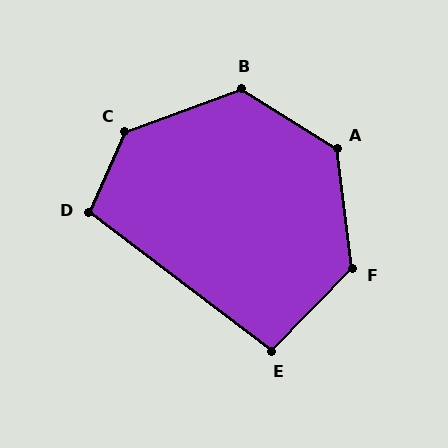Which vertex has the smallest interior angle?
E, at approximately 97 degrees.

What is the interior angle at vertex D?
Approximately 103 degrees (obtuse).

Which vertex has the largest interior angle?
C, at approximately 134 degrees.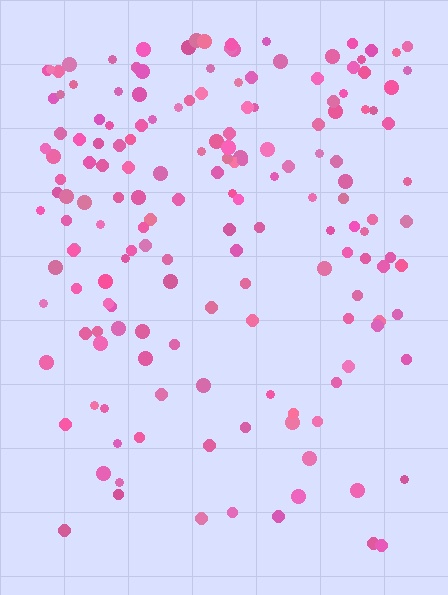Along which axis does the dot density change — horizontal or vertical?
Vertical.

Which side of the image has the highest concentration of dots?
The top.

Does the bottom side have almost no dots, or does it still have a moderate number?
Still a moderate number, just noticeably fewer than the top.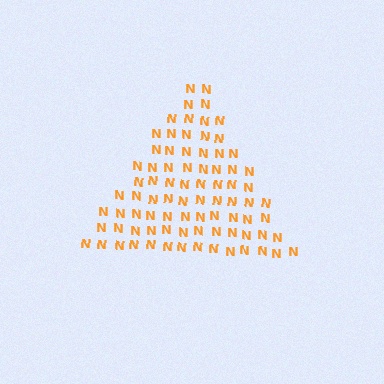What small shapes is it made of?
It is made of small letter N's.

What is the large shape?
The large shape is a triangle.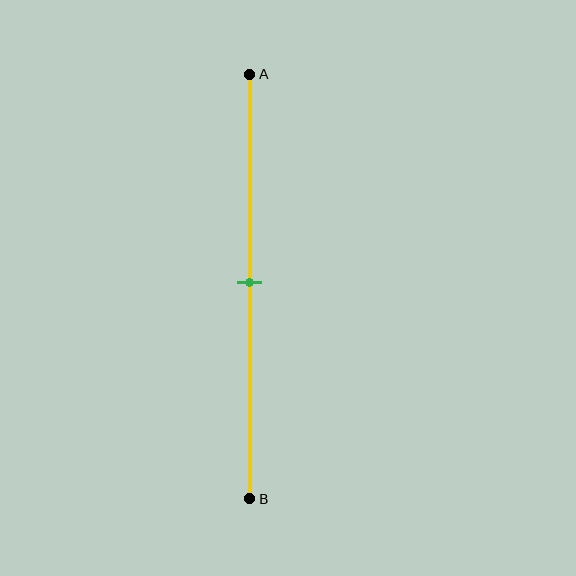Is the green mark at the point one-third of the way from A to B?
No, the mark is at about 50% from A, not at the 33% one-third point.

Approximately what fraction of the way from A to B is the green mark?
The green mark is approximately 50% of the way from A to B.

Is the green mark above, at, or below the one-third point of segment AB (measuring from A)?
The green mark is below the one-third point of segment AB.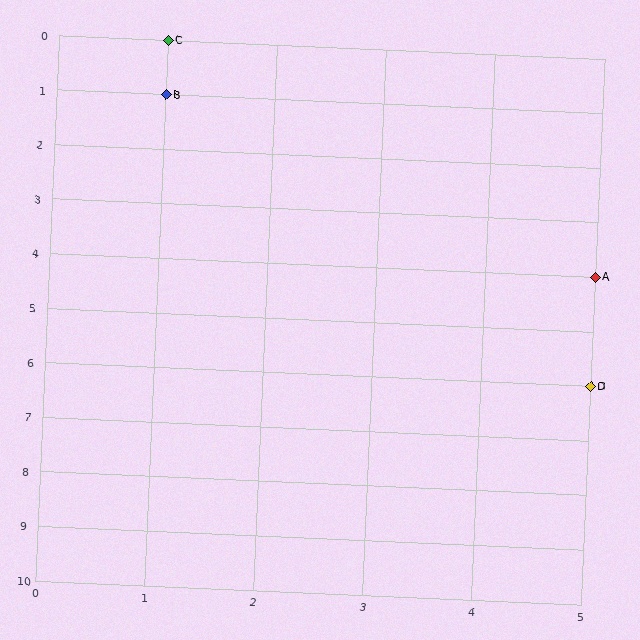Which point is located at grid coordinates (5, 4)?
Point A is at (5, 4).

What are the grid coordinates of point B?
Point B is at grid coordinates (1, 1).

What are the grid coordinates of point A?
Point A is at grid coordinates (5, 4).